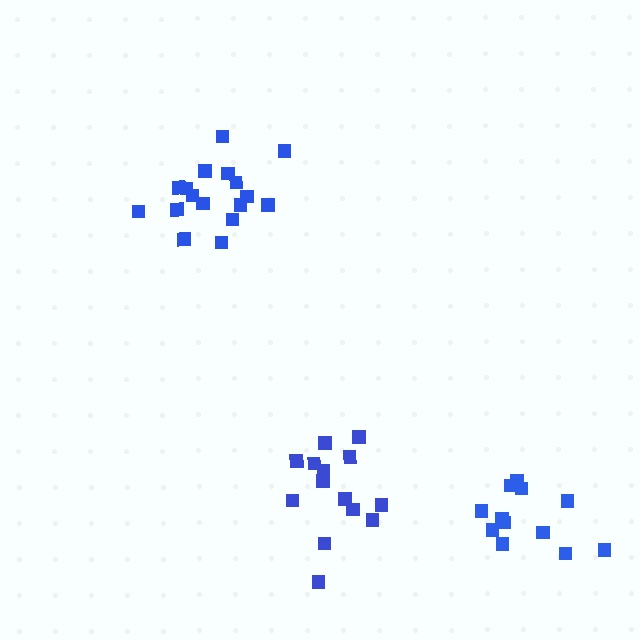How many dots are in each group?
Group 1: 14 dots, Group 2: 17 dots, Group 3: 12 dots (43 total).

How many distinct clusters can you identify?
There are 3 distinct clusters.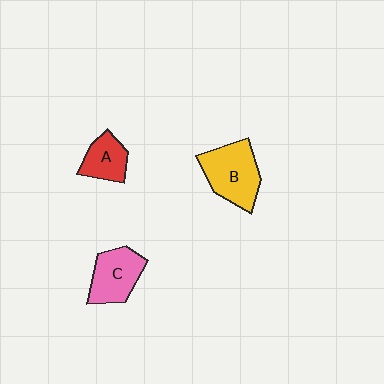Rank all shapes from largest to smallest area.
From largest to smallest: B (yellow), C (pink), A (red).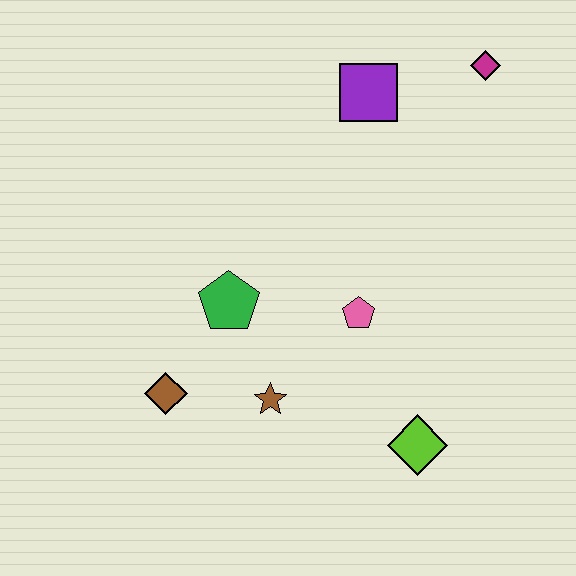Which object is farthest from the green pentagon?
The magenta diamond is farthest from the green pentagon.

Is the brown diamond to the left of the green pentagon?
Yes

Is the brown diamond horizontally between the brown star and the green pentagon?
No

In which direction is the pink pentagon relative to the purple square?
The pink pentagon is below the purple square.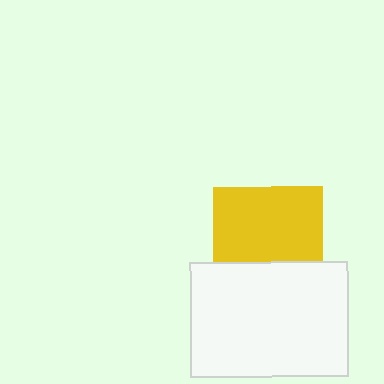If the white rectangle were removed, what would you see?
You would see the complete yellow square.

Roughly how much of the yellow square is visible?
Most of it is visible (roughly 67%).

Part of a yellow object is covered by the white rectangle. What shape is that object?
It is a square.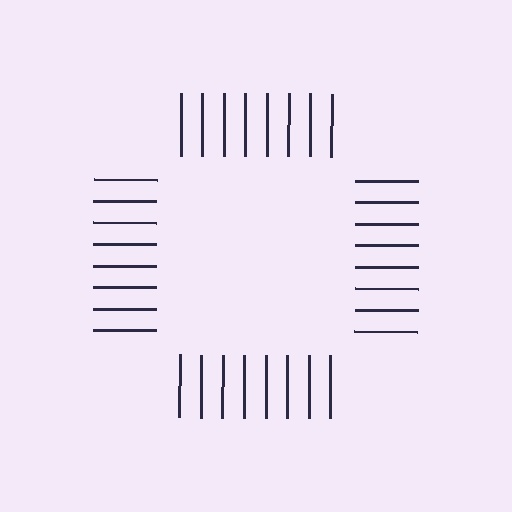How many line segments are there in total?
32 — 8 along each of the 4 edges.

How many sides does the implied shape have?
4 sides — the line-ends trace a square.